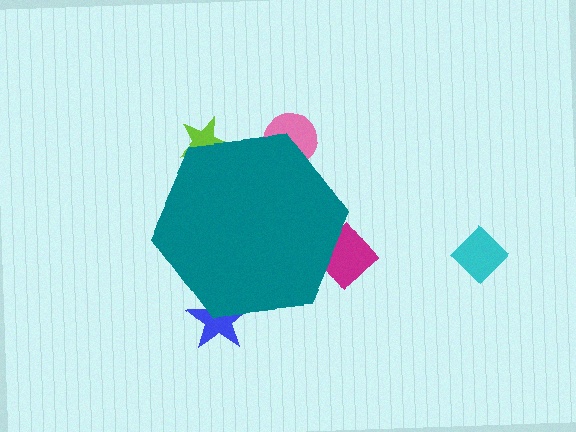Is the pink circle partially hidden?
Yes, the pink circle is partially hidden behind the teal hexagon.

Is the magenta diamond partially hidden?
Yes, the magenta diamond is partially hidden behind the teal hexagon.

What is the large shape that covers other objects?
A teal hexagon.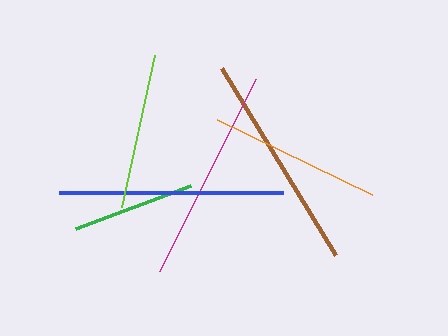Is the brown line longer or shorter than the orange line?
The brown line is longer than the orange line.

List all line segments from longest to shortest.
From longest to shortest: blue, brown, magenta, orange, lime, green.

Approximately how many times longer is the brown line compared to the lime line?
The brown line is approximately 1.4 times the length of the lime line.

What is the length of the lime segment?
The lime segment is approximately 155 pixels long.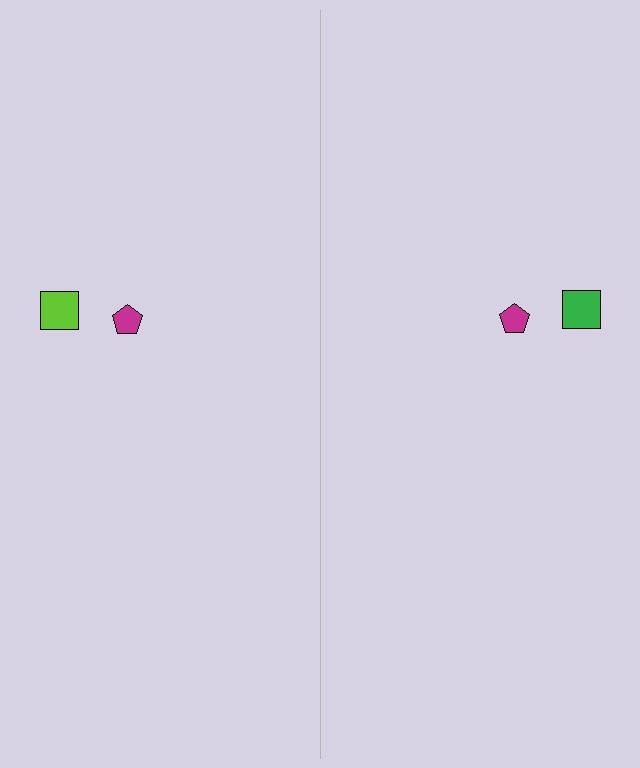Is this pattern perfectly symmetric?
No, the pattern is not perfectly symmetric. The green square on the right side breaks the symmetry — its mirror counterpart is lime.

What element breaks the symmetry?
The green square on the right side breaks the symmetry — its mirror counterpart is lime.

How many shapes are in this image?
There are 4 shapes in this image.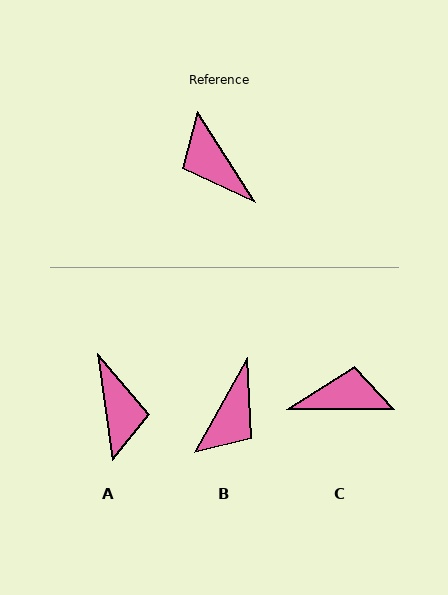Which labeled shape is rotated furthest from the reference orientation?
A, about 155 degrees away.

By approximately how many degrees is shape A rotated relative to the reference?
Approximately 155 degrees counter-clockwise.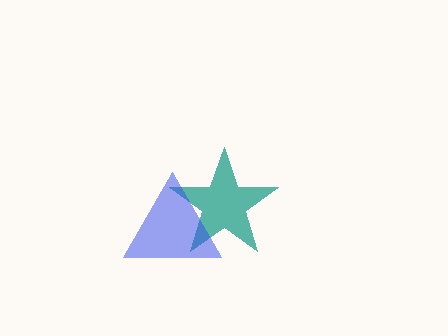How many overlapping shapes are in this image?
There are 2 overlapping shapes in the image.